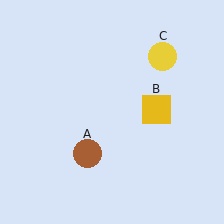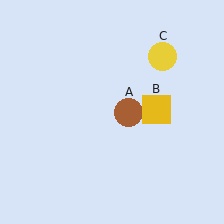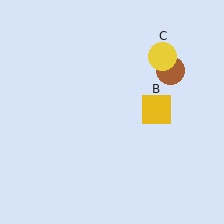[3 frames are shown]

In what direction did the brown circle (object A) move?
The brown circle (object A) moved up and to the right.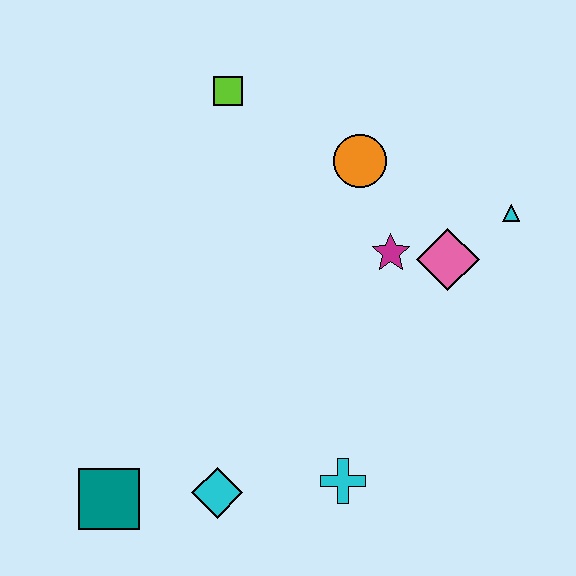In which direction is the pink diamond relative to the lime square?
The pink diamond is to the right of the lime square.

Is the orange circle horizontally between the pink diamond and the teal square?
Yes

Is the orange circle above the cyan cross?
Yes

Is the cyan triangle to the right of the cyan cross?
Yes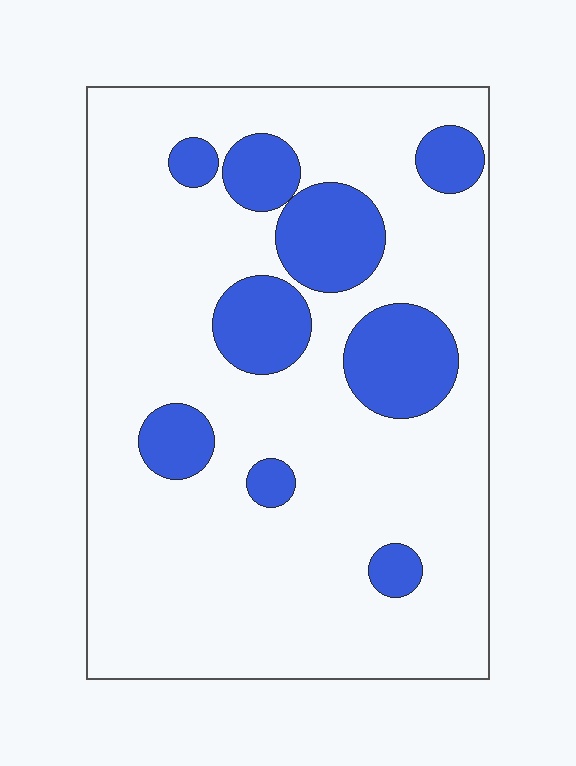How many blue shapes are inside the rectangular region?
9.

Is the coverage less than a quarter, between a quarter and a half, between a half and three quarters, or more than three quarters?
Less than a quarter.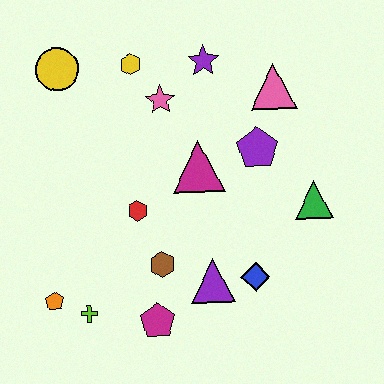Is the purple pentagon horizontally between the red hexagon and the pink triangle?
Yes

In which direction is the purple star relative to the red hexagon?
The purple star is above the red hexagon.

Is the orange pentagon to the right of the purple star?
No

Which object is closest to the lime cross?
The orange pentagon is closest to the lime cross.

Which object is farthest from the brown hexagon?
The yellow circle is farthest from the brown hexagon.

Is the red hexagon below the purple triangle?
No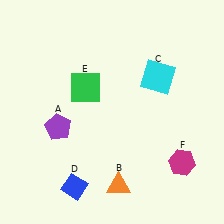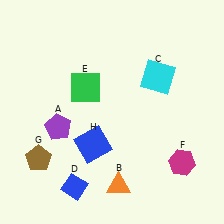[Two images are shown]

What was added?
A brown pentagon (G), a blue square (H) were added in Image 2.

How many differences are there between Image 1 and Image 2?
There are 2 differences between the two images.